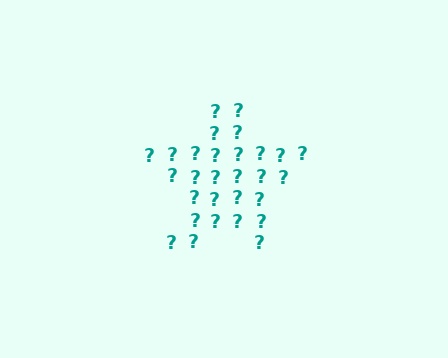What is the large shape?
The large shape is a star.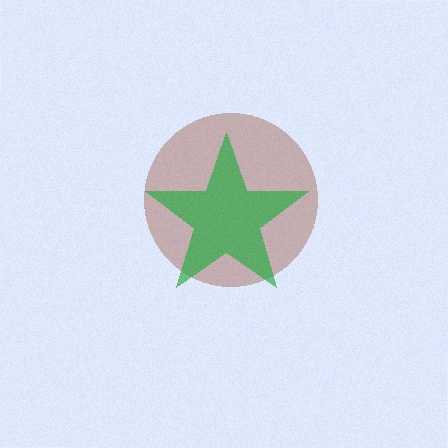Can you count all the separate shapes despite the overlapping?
Yes, there are 2 separate shapes.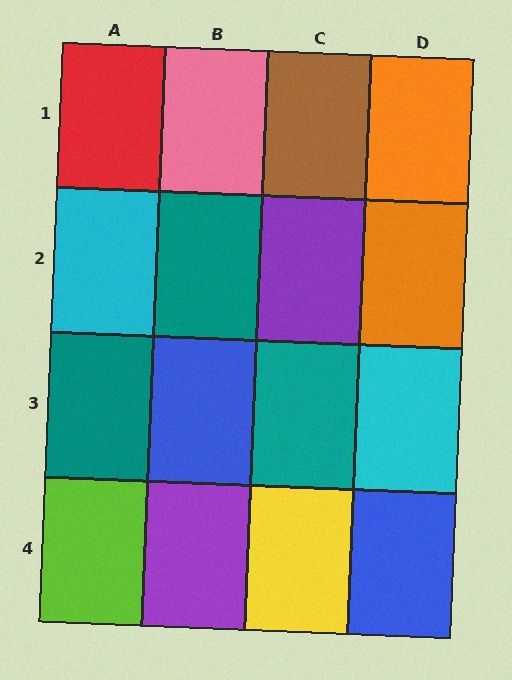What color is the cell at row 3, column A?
Teal.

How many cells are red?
1 cell is red.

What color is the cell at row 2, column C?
Purple.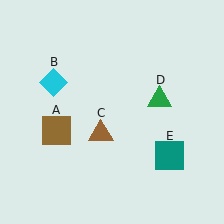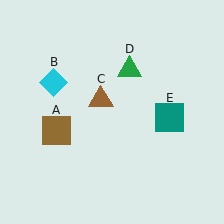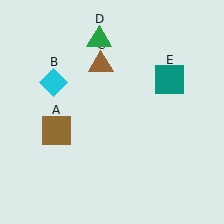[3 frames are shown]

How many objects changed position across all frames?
3 objects changed position: brown triangle (object C), green triangle (object D), teal square (object E).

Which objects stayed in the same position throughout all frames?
Brown square (object A) and cyan diamond (object B) remained stationary.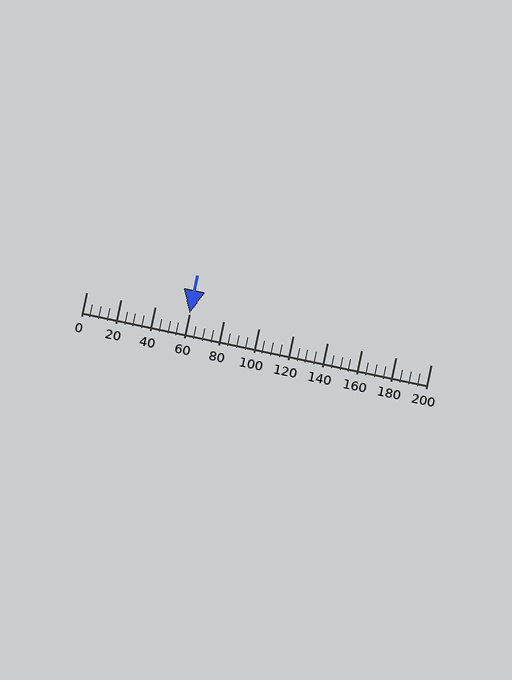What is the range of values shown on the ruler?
The ruler shows values from 0 to 200.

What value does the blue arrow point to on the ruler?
The blue arrow points to approximately 60.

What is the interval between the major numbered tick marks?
The major tick marks are spaced 20 units apart.